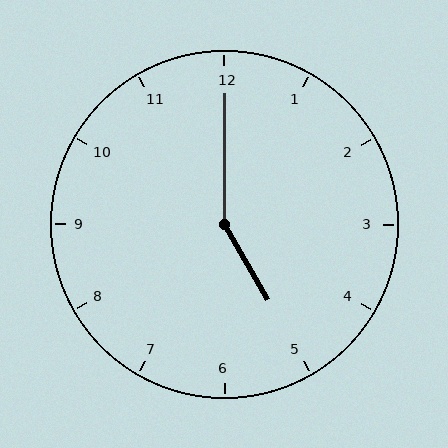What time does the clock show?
5:00.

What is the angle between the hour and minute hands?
Approximately 150 degrees.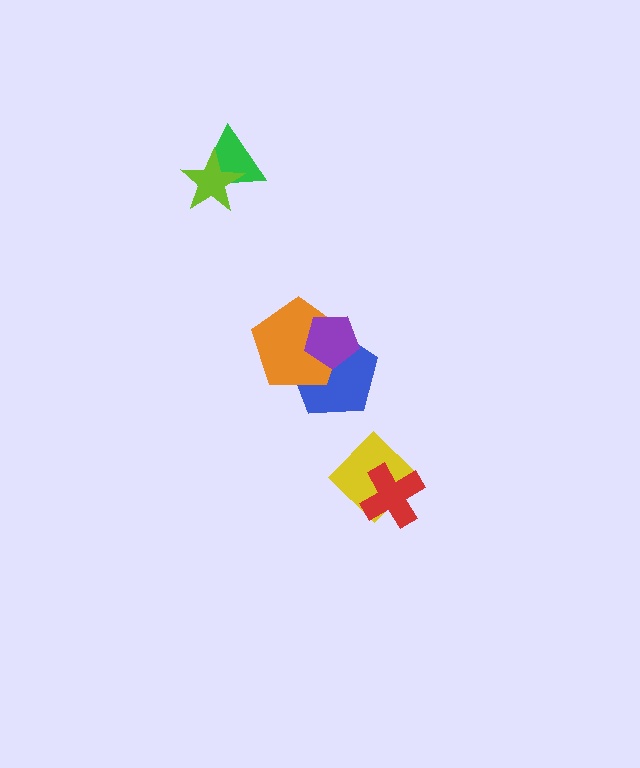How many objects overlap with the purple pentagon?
2 objects overlap with the purple pentagon.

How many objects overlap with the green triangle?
1 object overlaps with the green triangle.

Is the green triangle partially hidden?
Yes, it is partially covered by another shape.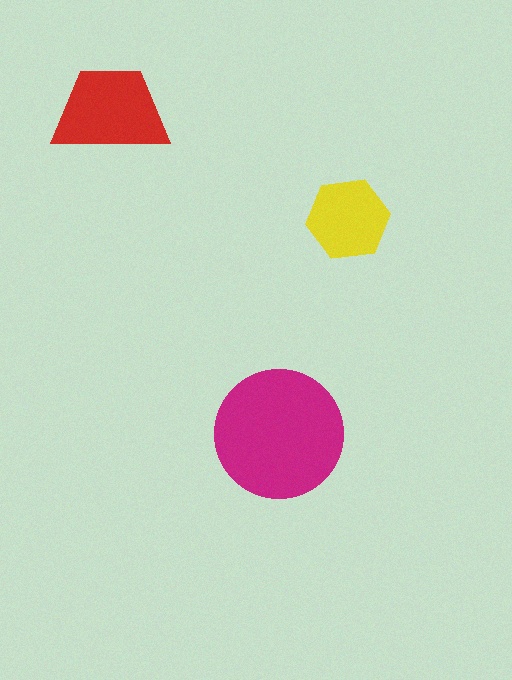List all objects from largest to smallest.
The magenta circle, the red trapezoid, the yellow hexagon.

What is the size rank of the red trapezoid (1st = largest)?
2nd.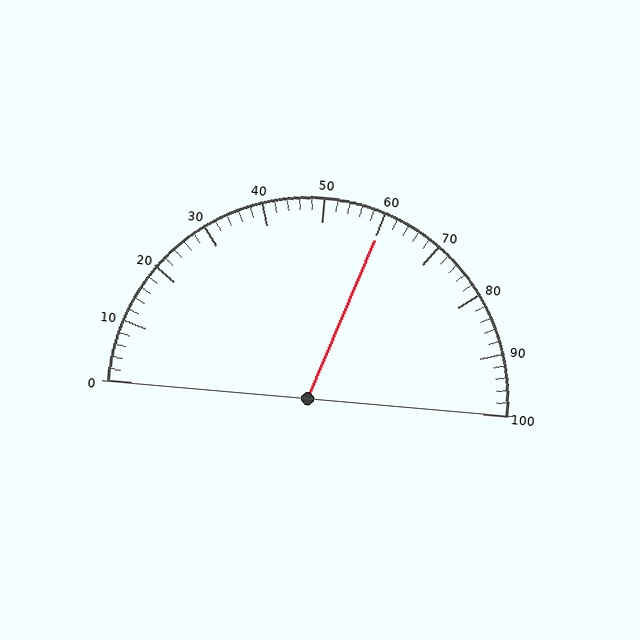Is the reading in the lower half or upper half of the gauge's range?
The reading is in the upper half of the range (0 to 100).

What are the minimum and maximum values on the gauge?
The gauge ranges from 0 to 100.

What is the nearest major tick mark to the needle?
The nearest major tick mark is 60.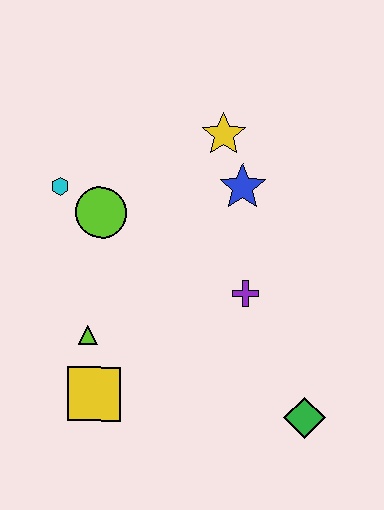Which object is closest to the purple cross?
The blue star is closest to the purple cross.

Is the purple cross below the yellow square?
No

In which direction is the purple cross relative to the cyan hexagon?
The purple cross is to the right of the cyan hexagon.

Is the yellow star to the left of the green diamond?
Yes